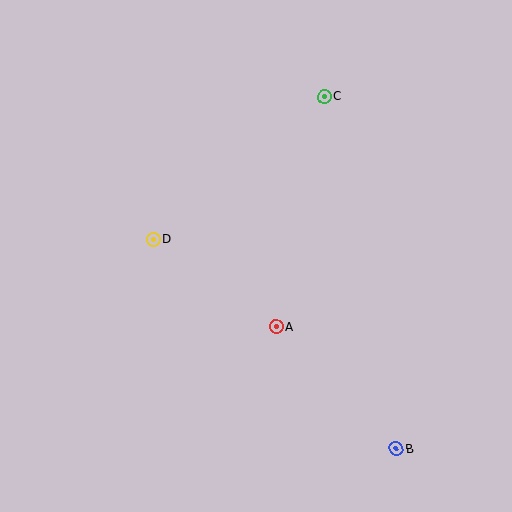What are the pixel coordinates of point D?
Point D is at (153, 239).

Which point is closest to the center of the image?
Point A at (276, 327) is closest to the center.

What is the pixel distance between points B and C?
The distance between B and C is 359 pixels.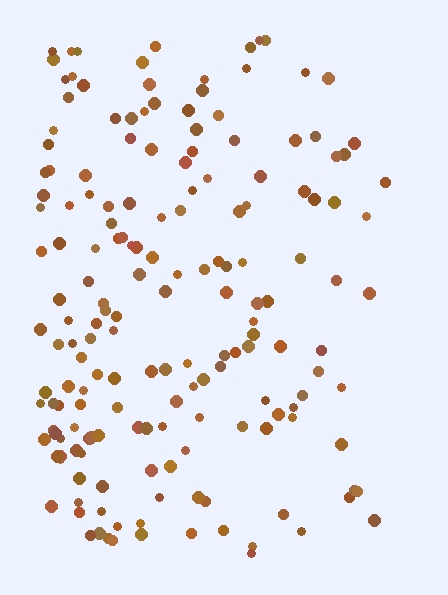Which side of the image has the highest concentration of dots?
The left.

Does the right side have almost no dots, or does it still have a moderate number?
Still a moderate number, just noticeably fewer than the left.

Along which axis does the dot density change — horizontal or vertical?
Horizontal.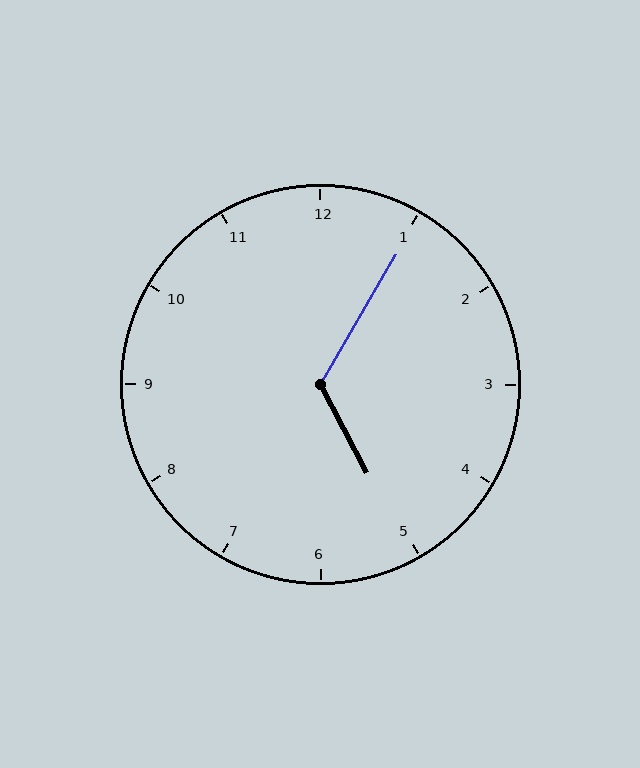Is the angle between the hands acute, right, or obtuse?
It is obtuse.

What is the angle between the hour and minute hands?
Approximately 122 degrees.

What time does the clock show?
5:05.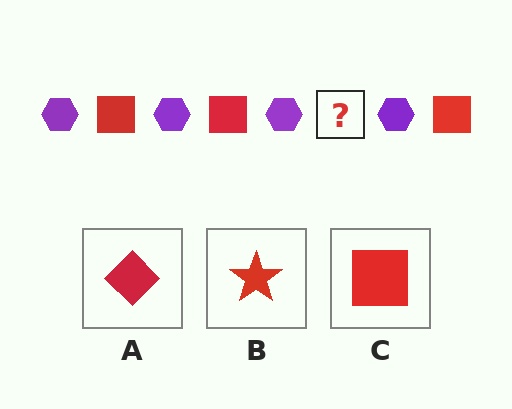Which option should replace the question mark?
Option C.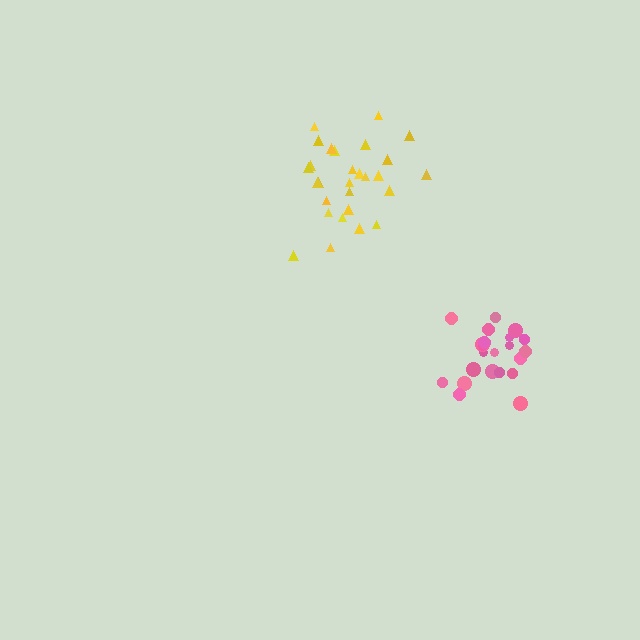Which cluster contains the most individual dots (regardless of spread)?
Yellow (28).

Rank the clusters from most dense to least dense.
yellow, pink.